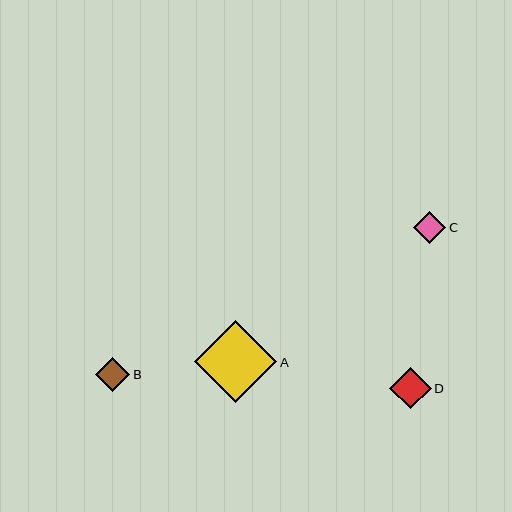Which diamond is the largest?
Diamond A is the largest with a size of approximately 82 pixels.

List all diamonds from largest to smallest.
From largest to smallest: A, D, B, C.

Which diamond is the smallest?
Diamond C is the smallest with a size of approximately 32 pixels.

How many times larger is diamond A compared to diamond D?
Diamond A is approximately 2.0 times the size of diamond D.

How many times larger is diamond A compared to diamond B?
Diamond A is approximately 2.4 times the size of diamond B.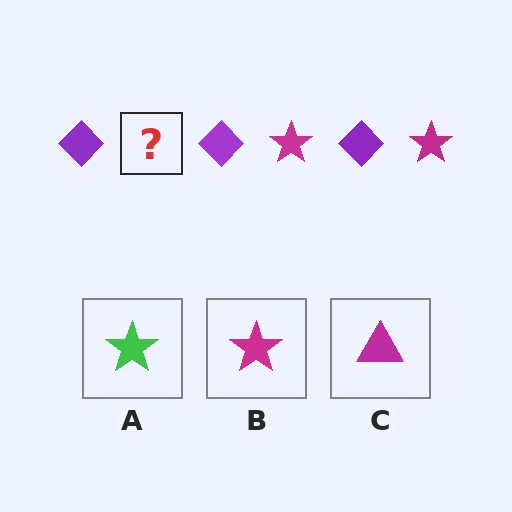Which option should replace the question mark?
Option B.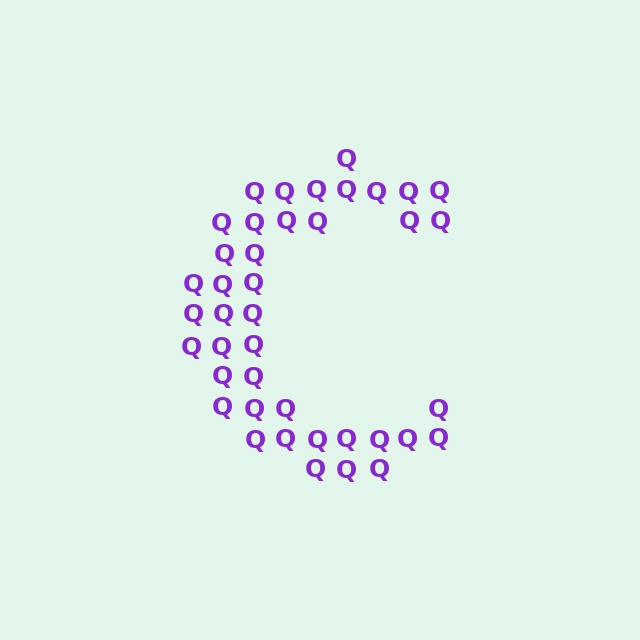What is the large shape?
The large shape is the letter C.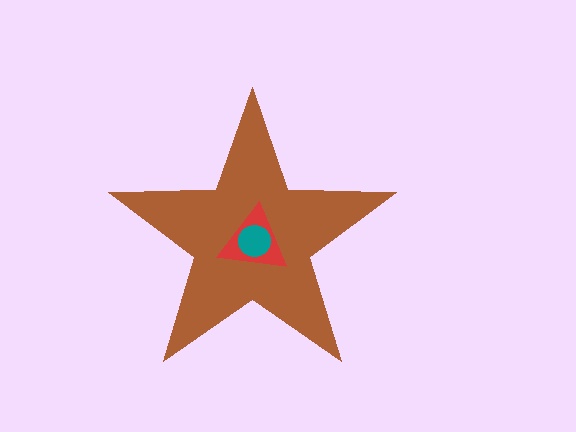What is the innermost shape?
The teal circle.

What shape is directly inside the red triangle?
The teal circle.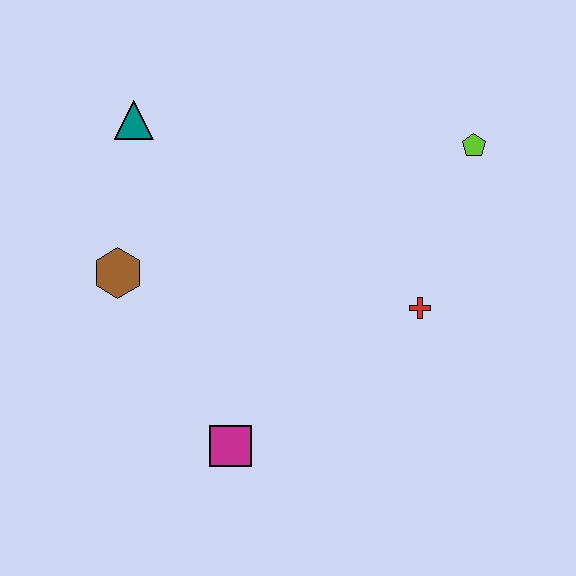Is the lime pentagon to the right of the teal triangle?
Yes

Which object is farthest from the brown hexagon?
The lime pentagon is farthest from the brown hexagon.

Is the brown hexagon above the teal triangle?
No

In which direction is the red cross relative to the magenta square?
The red cross is to the right of the magenta square.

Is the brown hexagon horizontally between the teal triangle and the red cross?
No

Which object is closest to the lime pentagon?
The red cross is closest to the lime pentagon.